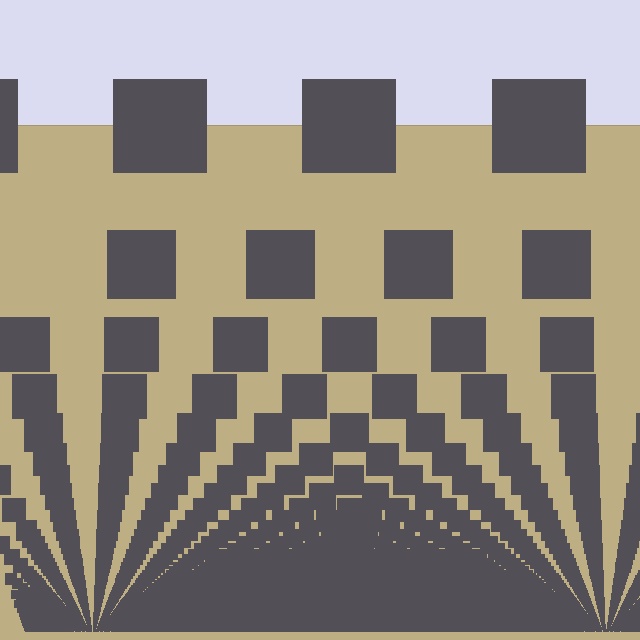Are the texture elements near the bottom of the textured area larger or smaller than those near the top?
Smaller. The gradient is inverted — elements near the bottom are smaller and denser.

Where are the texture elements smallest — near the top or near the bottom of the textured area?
Near the bottom.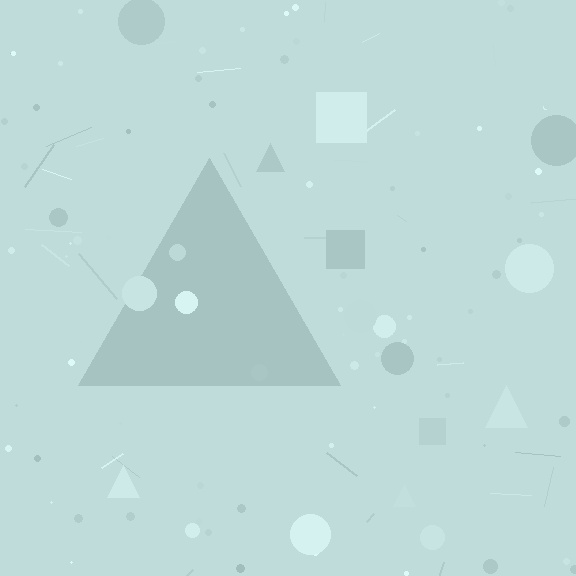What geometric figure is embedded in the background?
A triangle is embedded in the background.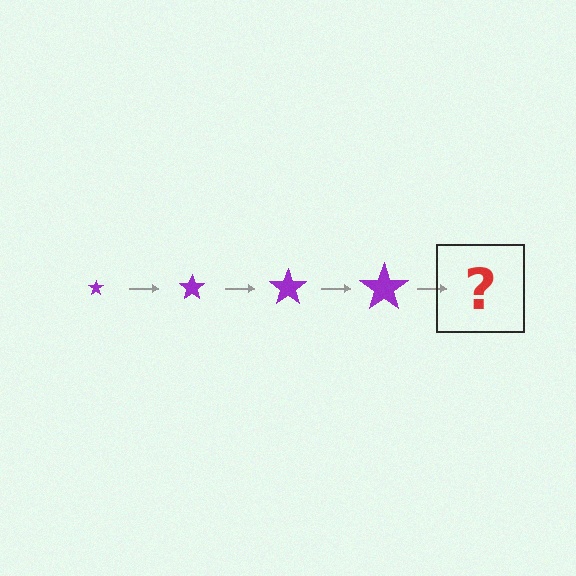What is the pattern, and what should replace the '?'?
The pattern is that the star gets progressively larger each step. The '?' should be a purple star, larger than the previous one.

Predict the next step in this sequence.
The next step is a purple star, larger than the previous one.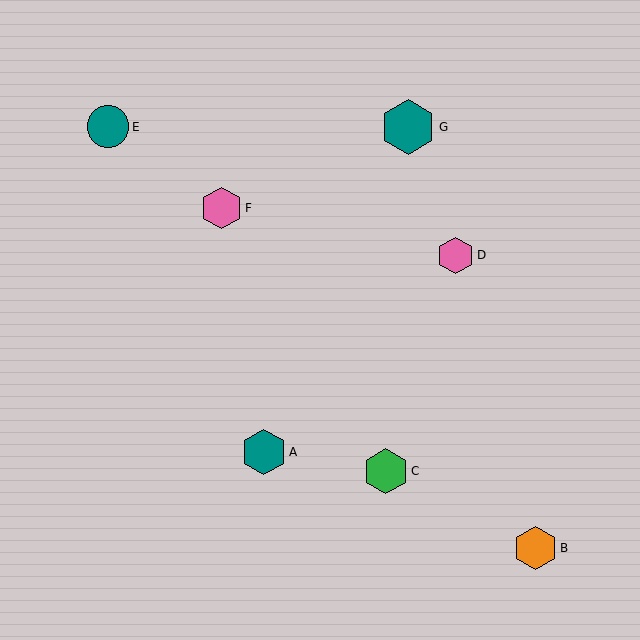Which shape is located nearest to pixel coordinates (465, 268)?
The pink hexagon (labeled D) at (455, 255) is nearest to that location.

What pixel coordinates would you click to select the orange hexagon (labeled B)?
Click at (535, 548) to select the orange hexagon B.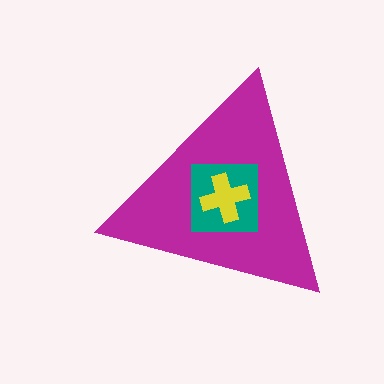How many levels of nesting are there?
3.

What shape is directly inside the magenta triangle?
The teal square.